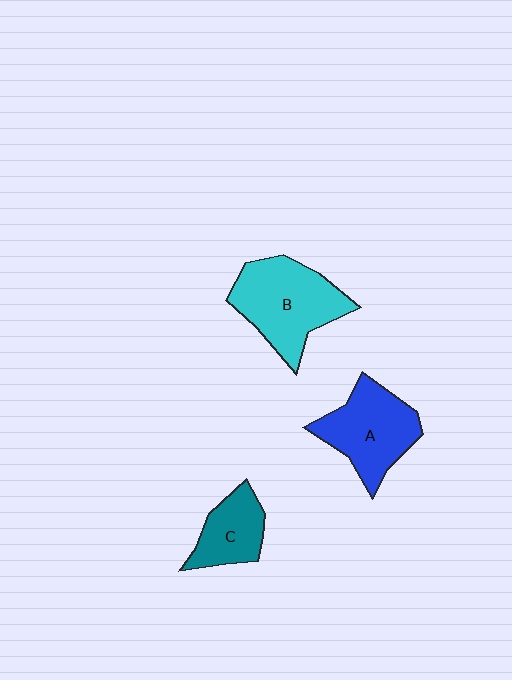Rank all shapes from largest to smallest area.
From largest to smallest: B (cyan), A (blue), C (teal).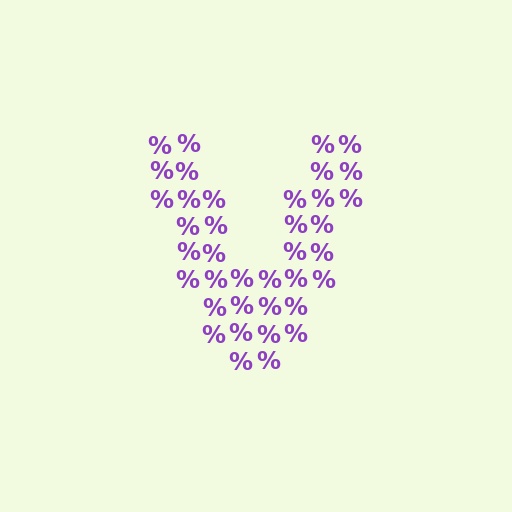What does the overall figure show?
The overall figure shows the letter V.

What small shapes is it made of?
It is made of small percent signs.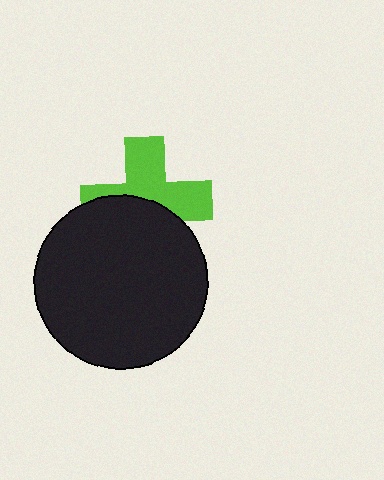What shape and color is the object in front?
The object in front is a black circle.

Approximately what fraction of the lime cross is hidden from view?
Roughly 47% of the lime cross is hidden behind the black circle.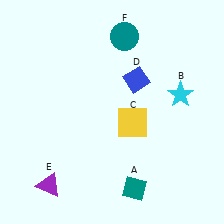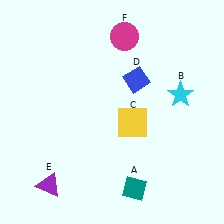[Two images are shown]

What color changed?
The circle (F) changed from teal in Image 1 to magenta in Image 2.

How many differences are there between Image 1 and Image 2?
There is 1 difference between the two images.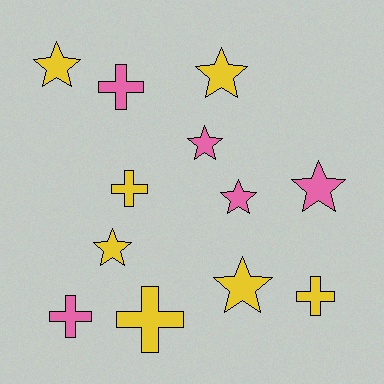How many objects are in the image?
There are 12 objects.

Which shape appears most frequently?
Star, with 7 objects.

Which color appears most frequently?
Yellow, with 7 objects.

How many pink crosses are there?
There are 2 pink crosses.